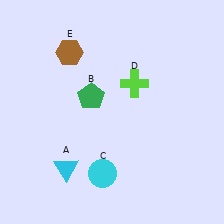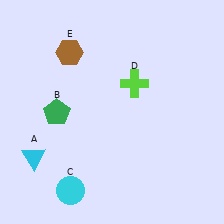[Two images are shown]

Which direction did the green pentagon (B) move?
The green pentagon (B) moved left.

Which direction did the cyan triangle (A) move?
The cyan triangle (A) moved left.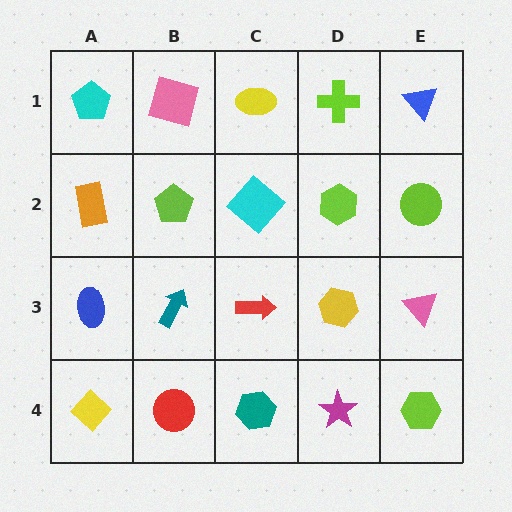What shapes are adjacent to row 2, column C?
A yellow ellipse (row 1, column C), a red arrow (row 3, column C), a lime pentagon (row 2, column B), a lime hexagon (row 2, column D).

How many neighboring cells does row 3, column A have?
3.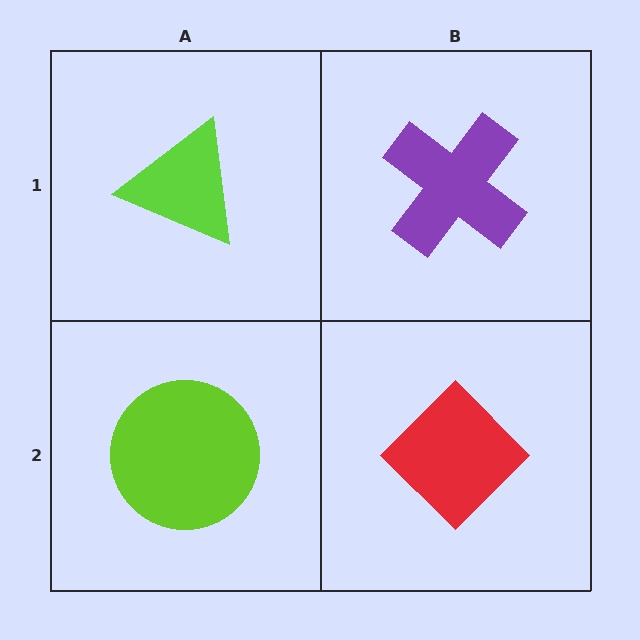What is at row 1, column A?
A lime triangle.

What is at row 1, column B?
A purple cross.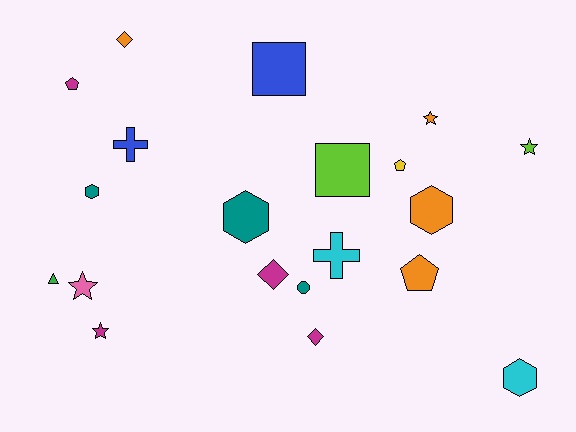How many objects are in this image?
There are 20 objects.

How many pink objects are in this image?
There is 1 pink object.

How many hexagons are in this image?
There are 4 hexagons.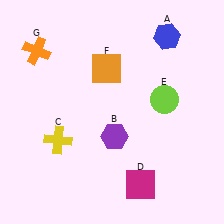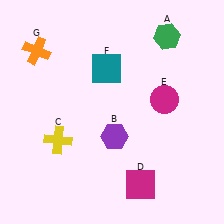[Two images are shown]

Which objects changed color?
A changed from blue to green. E changed from lime to magenta. F changed from orange to teal.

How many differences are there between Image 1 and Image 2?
There are 3 differences between the two images.